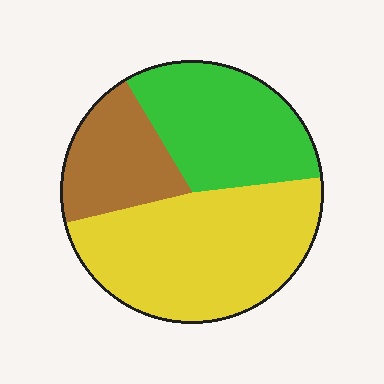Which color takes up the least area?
Brown, at roughly 20%.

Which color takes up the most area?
Yellow, at roughly 50%.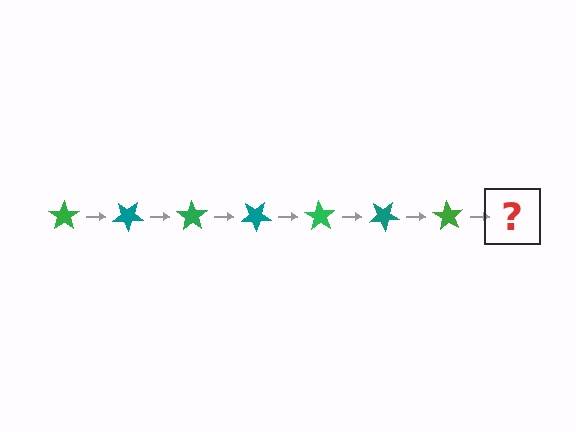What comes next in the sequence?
The next element should be a teal star, rotated 245 degrees from the start.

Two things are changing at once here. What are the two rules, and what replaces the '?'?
The two rules are that it rotates 35 degrees each step and the color cycles through green and teal. The '?' should be a teal star, rotated 245 degrees from the start.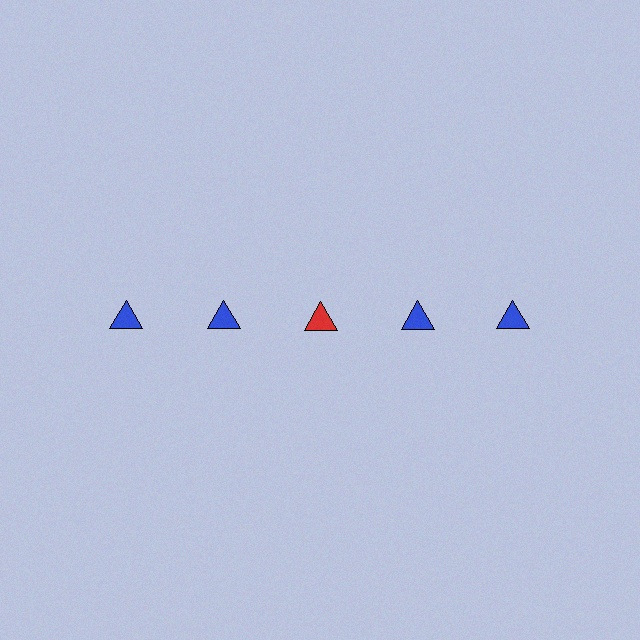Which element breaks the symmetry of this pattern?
The red triangle in the top row, center column breaks the symmetry. All other shapes are blue triangles.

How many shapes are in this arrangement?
There are 5 shapes arranged in a grid pattern.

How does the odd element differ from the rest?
It has a different color: red instead of blue.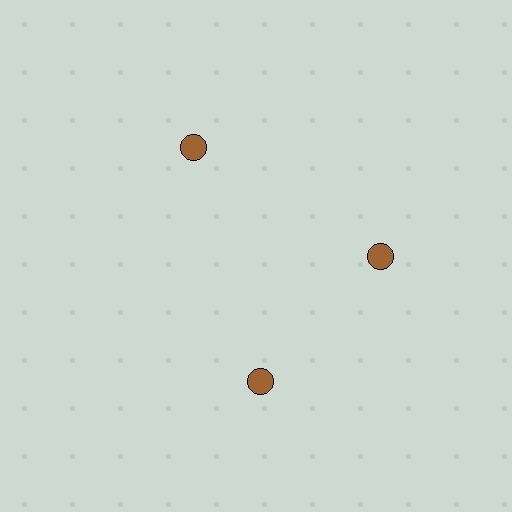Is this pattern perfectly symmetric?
No. The 3 brown circles are arranged in a ring, but one element near the 7 o'clock position is rotated out of alignment along the ring, breaking the 3-fold rotational symmetry.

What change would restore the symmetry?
The symmetry would be restored by rotating it back into even spacing with its neighbors so that all 3 circles sit at equal angles and equal distance from the center.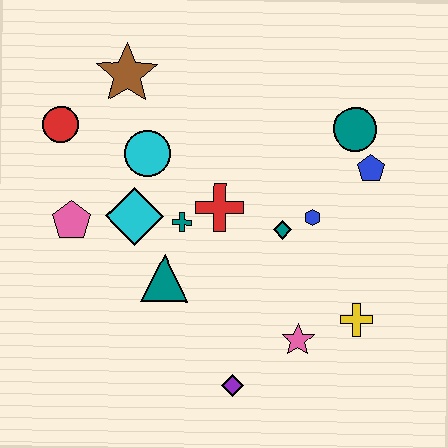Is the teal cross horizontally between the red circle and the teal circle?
Yes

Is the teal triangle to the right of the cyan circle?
Yes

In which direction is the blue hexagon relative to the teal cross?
The blue hexagon is to the right of the teal cross.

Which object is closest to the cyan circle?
The cyan diamond is closest to the cyan circle.